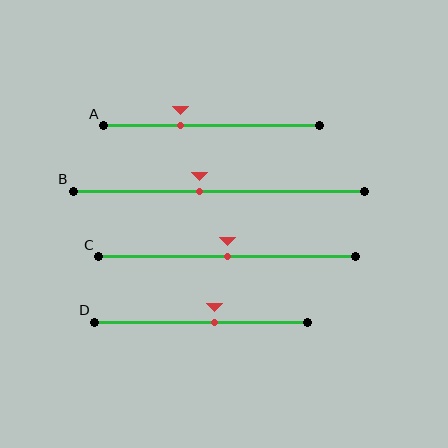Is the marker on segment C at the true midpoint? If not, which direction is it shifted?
Yes, the marker on segment C is at the true midpoint.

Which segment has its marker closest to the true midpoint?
Segment C has its marker closest to the true midpoint.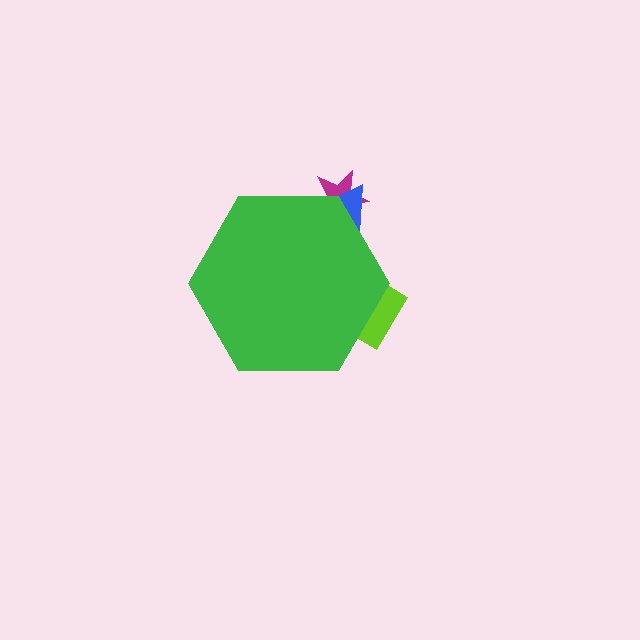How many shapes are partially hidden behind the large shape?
3 shapes are partially hidden.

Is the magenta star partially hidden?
Yes, the magenta star is partially hidden behind the green hexagon.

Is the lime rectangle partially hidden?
Yes, the lime rectangle is partially hidden behind the green hexagon.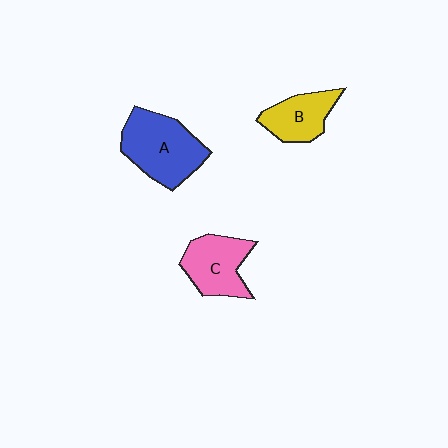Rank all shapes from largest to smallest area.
From largest to smallest: A (blue), C (pink), B (yellow).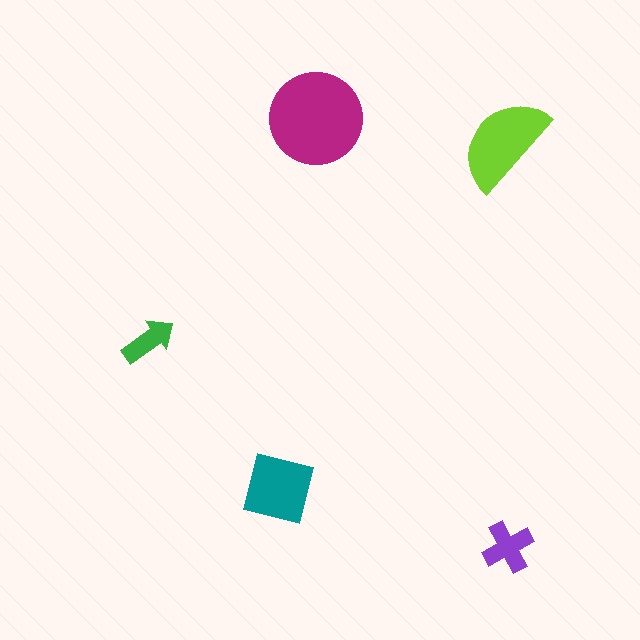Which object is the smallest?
The green arrow.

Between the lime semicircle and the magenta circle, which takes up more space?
The magenta circle.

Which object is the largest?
The magenta circle.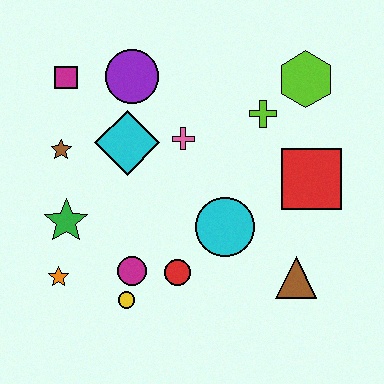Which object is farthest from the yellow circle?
The lime hexagon is farthest from the yellow circle.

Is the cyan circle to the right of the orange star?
Yes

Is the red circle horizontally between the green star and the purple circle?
No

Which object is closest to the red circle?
The magenta circle is closest to the red circle.